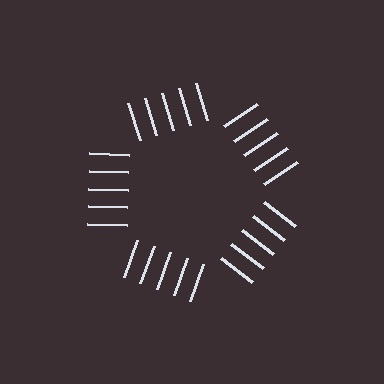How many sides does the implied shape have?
5 sides — the line-ends trace a pentagon.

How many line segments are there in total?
25 — 5 along each of the 5 edges.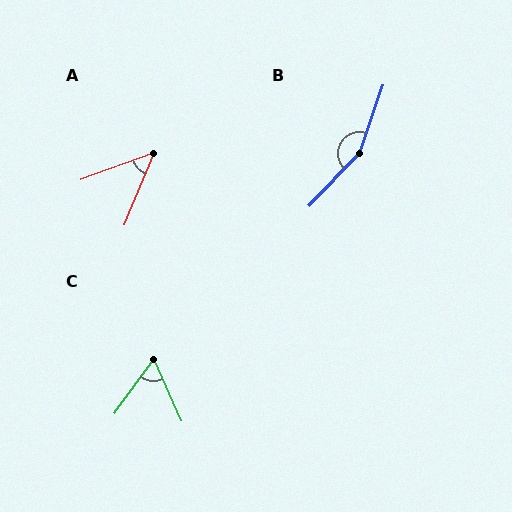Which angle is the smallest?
A, at approximately 48 degrees.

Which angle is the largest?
B, at approximately 155 degrees.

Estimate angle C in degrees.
Approximately 60 degrees.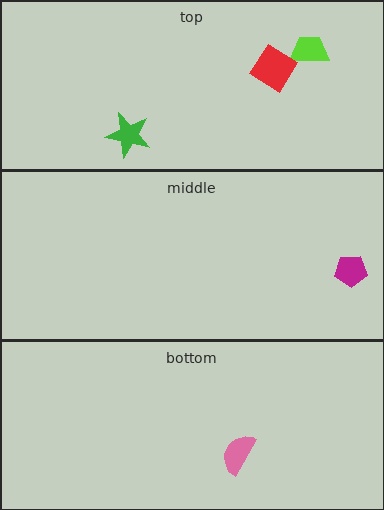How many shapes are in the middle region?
1.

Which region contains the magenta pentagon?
The middle region.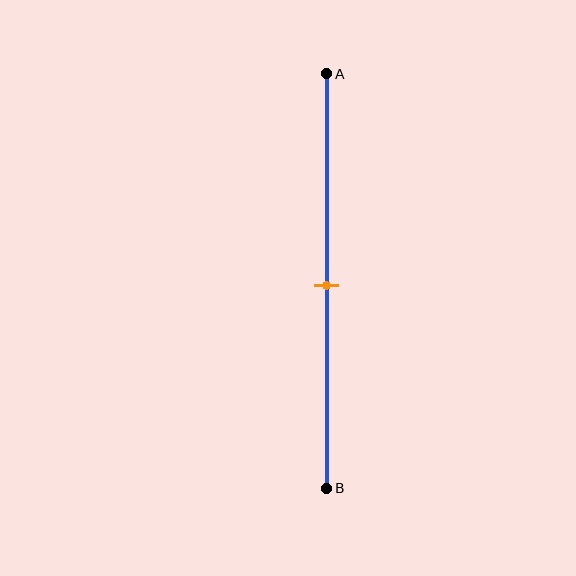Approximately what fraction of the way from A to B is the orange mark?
The orange mark is approximately 50% of the way from A to B.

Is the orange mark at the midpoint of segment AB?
Yes, the mark is approximately at the midpoint.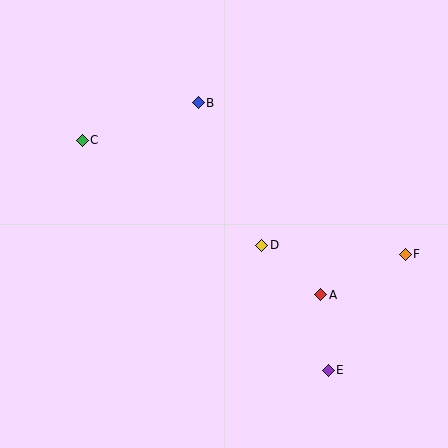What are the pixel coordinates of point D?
Point D is at (262, 245).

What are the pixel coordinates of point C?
Point C is at (82, 140).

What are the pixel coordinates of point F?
Point F is at (405, 254).